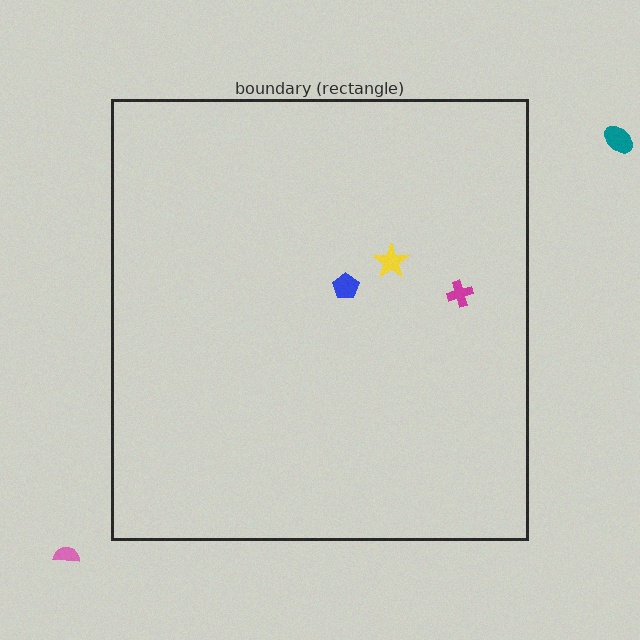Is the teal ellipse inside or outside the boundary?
Outside.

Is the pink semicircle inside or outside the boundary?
Outside.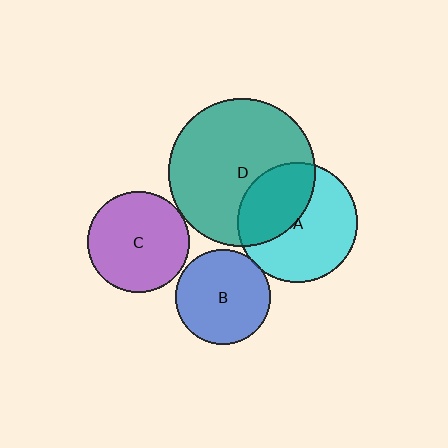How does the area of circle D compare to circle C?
Approximately 2.1 times.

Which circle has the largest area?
Circle D (teal).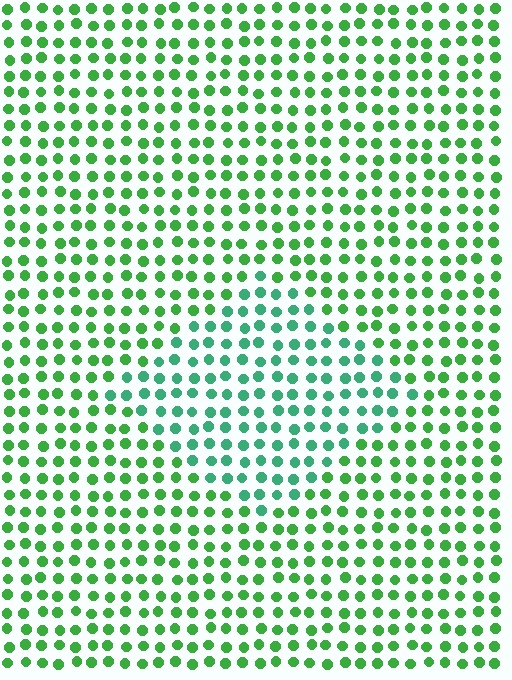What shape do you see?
I see a diamond.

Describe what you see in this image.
The image is filled with small green elements in a uniform arrangement. A diamond-shaped region is visible where the elements are tinted to a slightly different hue, forming a subtle color boundary.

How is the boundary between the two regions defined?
The boundary is defined purely by a slight shift in hue (about 31 degrees). Spacing, size, and orientation are identical on both sides.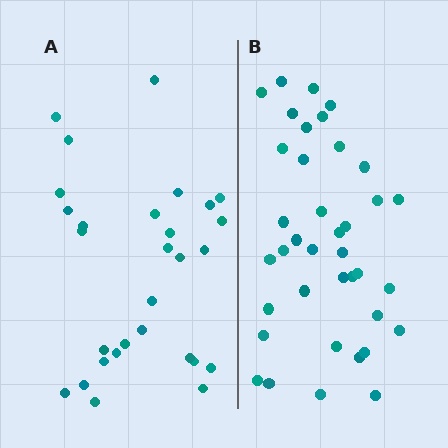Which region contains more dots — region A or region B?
Region B (the right region) has more dots.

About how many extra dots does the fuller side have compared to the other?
Region B has roughly 8 or so more dots than region A.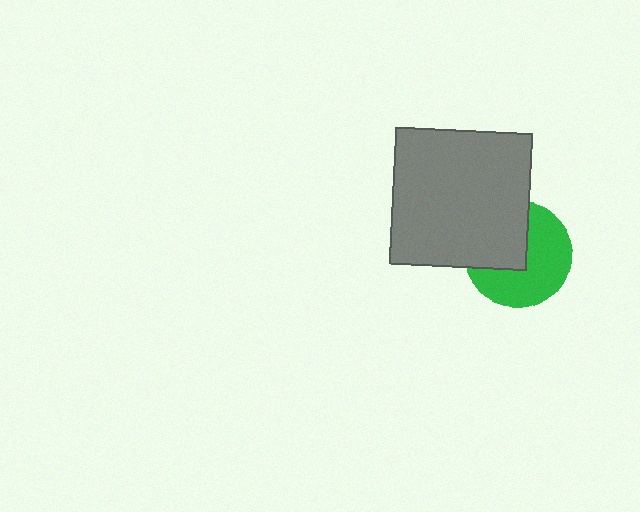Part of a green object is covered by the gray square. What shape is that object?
It is a circle.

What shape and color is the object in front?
The object in front is a gray square.